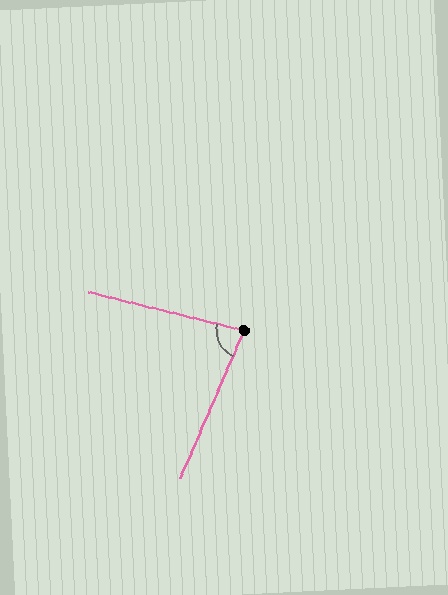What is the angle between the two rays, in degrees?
Approximately 80 degrees.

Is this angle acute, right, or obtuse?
It is acute.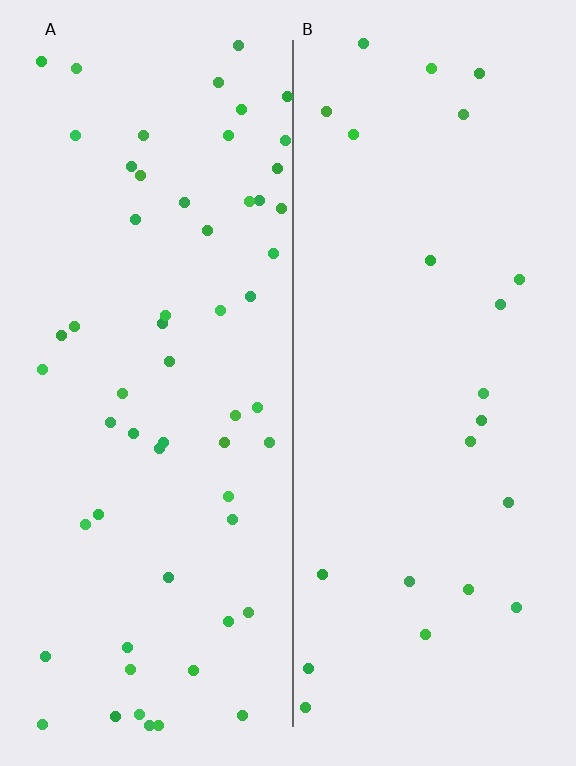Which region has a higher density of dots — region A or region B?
A (the left).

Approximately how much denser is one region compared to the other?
Approximately 2.6× — region A over region B.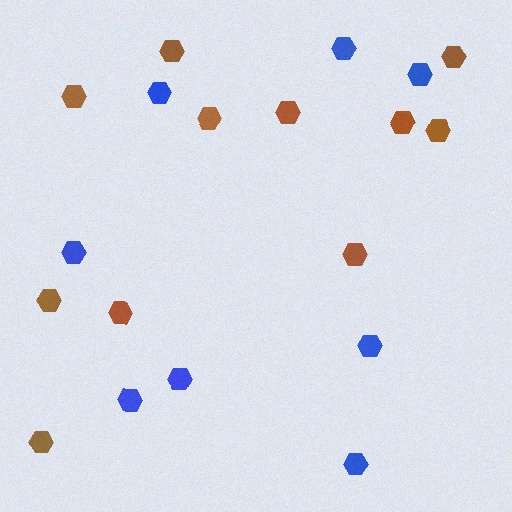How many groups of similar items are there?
There are 2 groups: one group of blue hexagons (8) and one group of brown hexagons (11).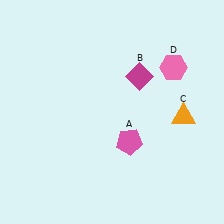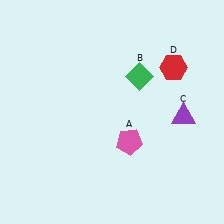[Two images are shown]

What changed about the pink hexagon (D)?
In Image 1, D is pink. In Image 2, it changed to red.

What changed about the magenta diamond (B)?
In Image 1, B is magenta. In Image 2, it changed to green.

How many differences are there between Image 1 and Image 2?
There are 3 differences between the two images.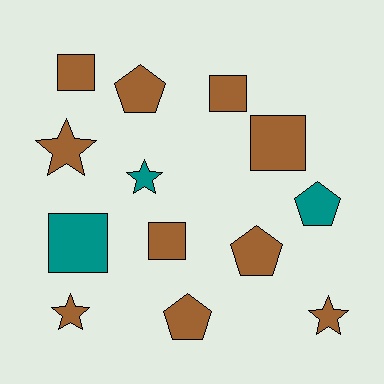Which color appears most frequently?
Brown, with 10 objects.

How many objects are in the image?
There are 13 objects.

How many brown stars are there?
There are 3 brown stars.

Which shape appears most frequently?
Square, with 5 objects.